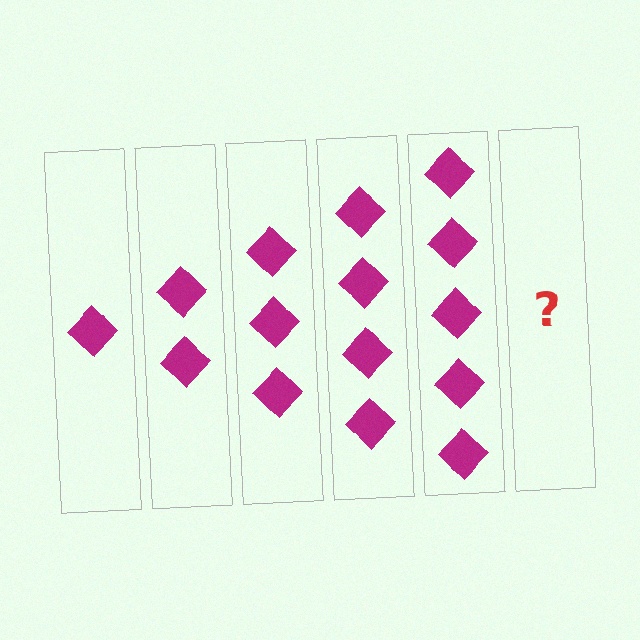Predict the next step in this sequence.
The next step is 6 diamonds.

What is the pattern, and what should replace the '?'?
The pattern is that each step adds one more diamond. The '?' should be 6 diamonds.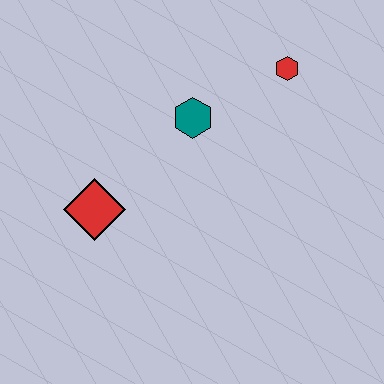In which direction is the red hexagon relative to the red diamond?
The red hexagon is to the right of the red diamond.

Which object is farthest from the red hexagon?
The red diamond is farthest from the red hexagon.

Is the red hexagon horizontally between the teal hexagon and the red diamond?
No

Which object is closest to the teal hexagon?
The red hexagon is closest to the teal hexagon.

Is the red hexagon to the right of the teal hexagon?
Yes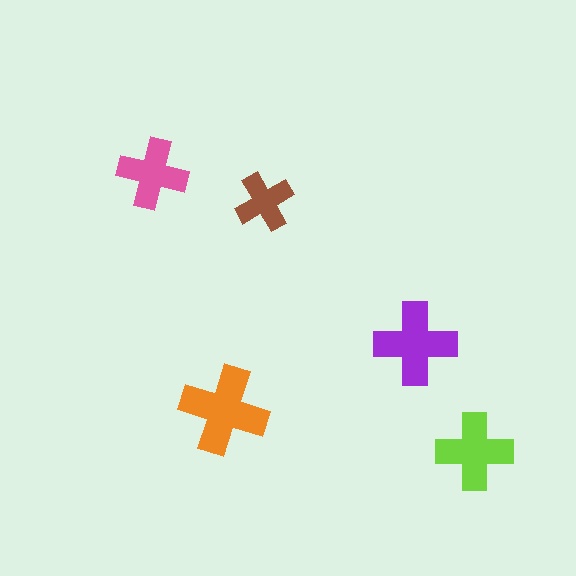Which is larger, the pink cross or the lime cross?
The lime one.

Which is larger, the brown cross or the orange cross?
The orange one.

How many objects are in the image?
There are 5 objects in the image.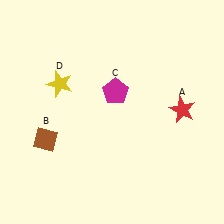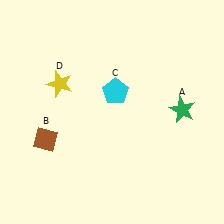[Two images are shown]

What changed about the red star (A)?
In Image 1, A is red. In Image 2, it changed to green.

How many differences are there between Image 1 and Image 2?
There are 2 differences between the two images.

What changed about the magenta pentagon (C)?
In Image 1, C is magenta. In Image 2, it changed to cyan.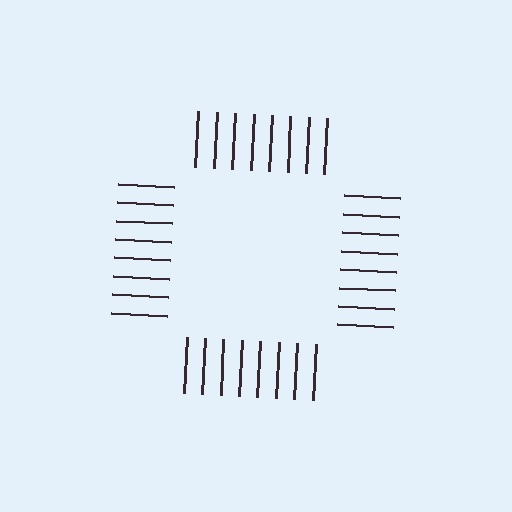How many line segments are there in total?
32 — 8 along each of the 4 edges.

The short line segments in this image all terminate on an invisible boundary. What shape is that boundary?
An illusory square — the line segments terminate on its edges but no continuous stroke is drawn.